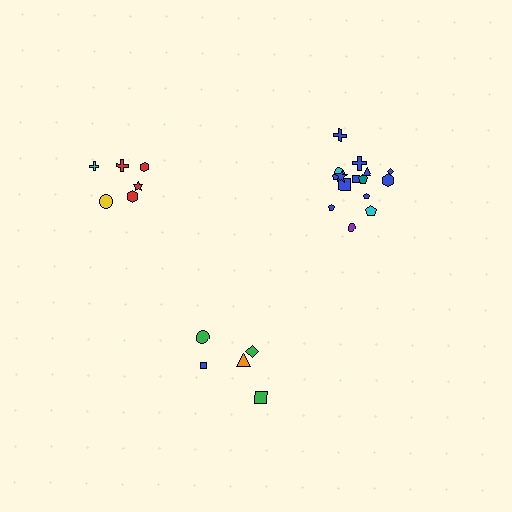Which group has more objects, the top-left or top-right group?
The top-right group.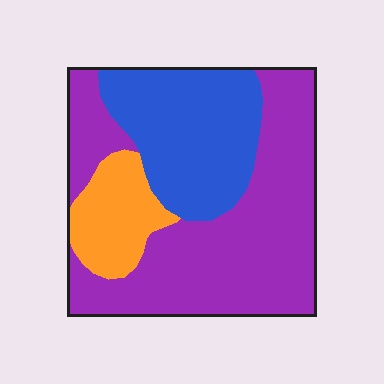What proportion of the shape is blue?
Blue covers 30% of the shape.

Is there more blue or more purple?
Purple.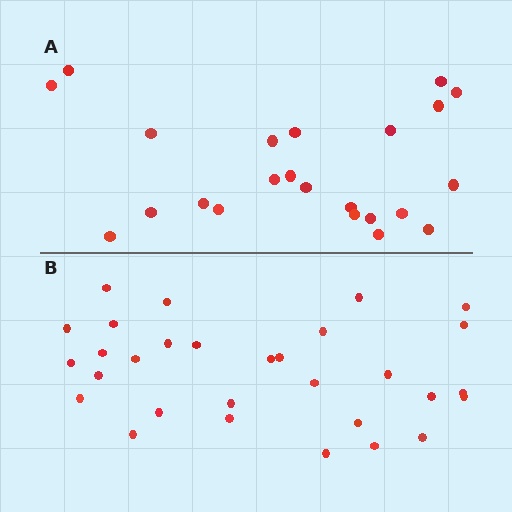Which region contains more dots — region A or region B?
Region B (the bottom region) has more dots.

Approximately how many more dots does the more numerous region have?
Region B has roughly 8 or so more dots than region A.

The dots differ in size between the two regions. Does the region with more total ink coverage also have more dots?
No. Region A has more total ink coverage because its dots are larger, but region B actually contains more individual dots. Total area can be misleading — the number of items is what matters here.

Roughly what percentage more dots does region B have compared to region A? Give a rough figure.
About 30% more.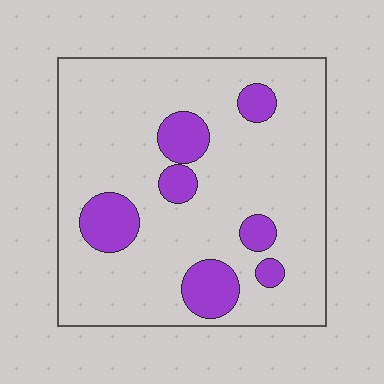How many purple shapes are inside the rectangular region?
7.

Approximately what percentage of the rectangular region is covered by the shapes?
Approximately 15%.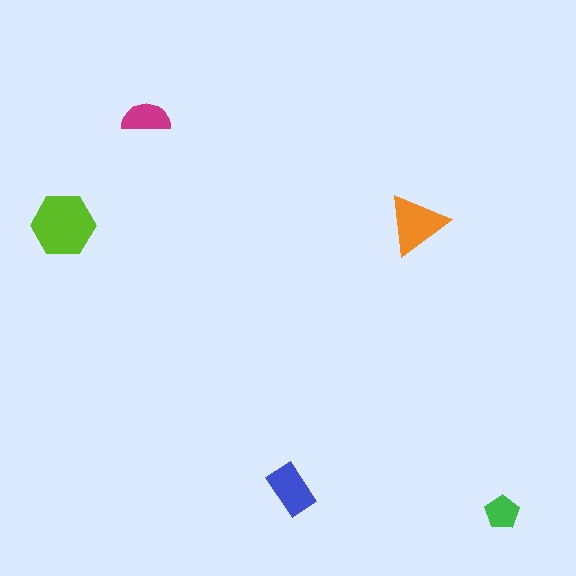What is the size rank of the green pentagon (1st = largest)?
5th.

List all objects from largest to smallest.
The lime hexagon, the orange triangle, the blue rectangle, the magenta semicircle, the green pentagon.